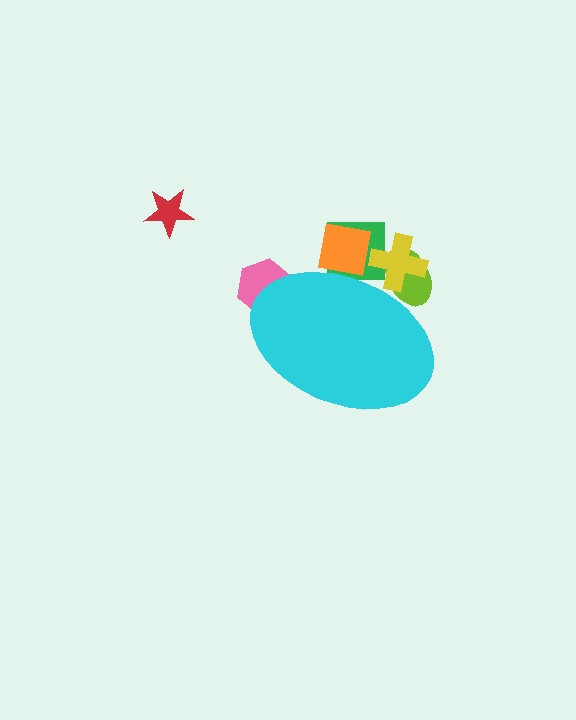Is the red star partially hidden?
No, the red star is fully visible.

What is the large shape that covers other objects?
A cyan ellipse.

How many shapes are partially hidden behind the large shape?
5 shapes are partially hidden.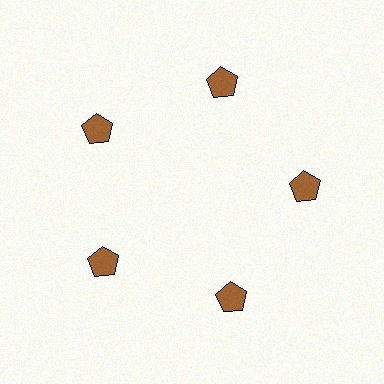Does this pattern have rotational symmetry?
Yes, this pattern has 5-fold rotational symmetry. It looks the same after rotating 72 degrees around the center.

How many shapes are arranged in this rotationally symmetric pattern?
There are 5 shapes, arranged in 5 groups of 1.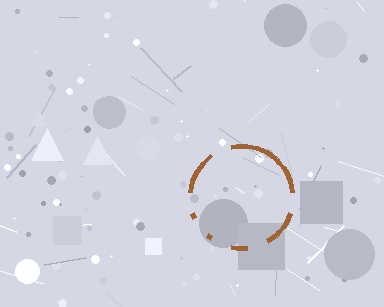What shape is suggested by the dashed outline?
The dashed outline suggests a circle.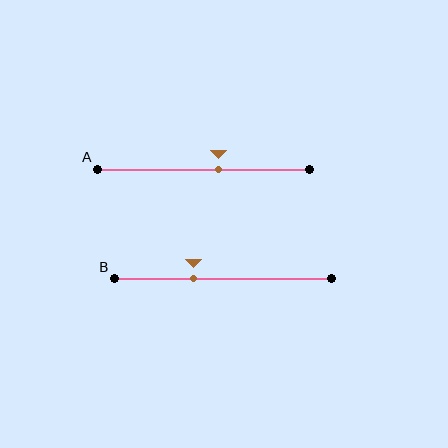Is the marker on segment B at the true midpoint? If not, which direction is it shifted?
No, the marker on segment B is shifted to the left by about 13% of the segment length.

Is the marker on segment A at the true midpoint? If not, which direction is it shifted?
No, the marker on segment A is shifted to the right by about 7% of the segment length.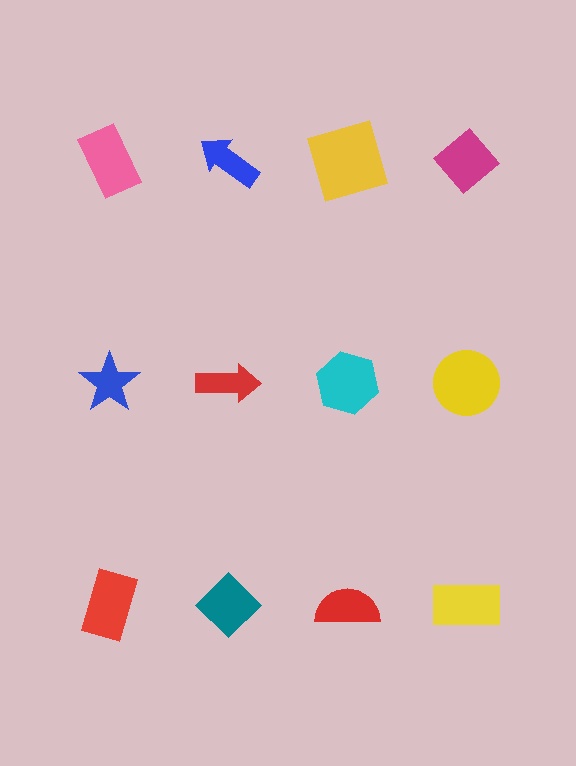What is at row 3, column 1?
A red rectangle.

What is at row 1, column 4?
A magenta diamond.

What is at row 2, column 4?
A yellow circle.